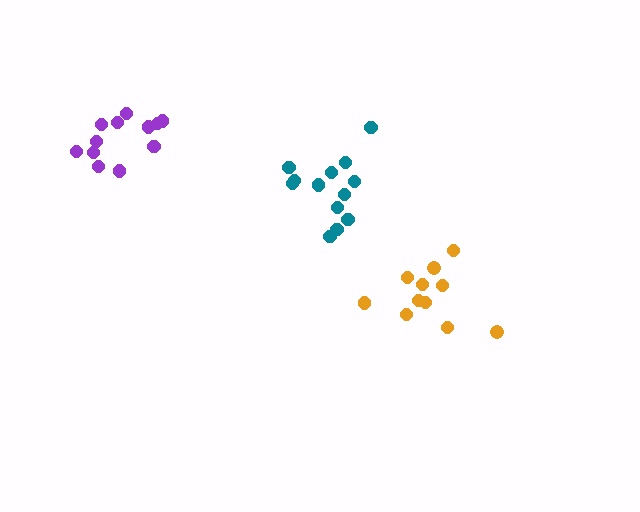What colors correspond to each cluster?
The clusters are colored: teal, orange, purple.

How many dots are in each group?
Group 1: 13 dots, Group 2: 11 dots, Group 3: 12 dots (36 total).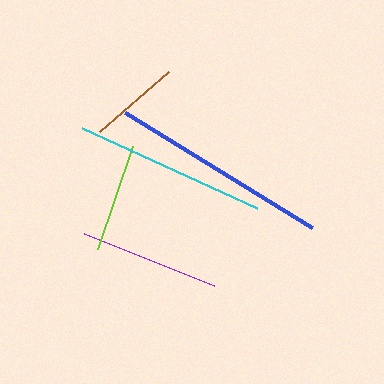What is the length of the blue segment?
The blue segment is approximately 219 pixels long.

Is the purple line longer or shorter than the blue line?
The blue line is longer than the purple line.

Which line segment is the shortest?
The brown line is the shortest at approximately 91 pixels.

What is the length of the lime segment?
The lime segment is approximately 109 pixels long.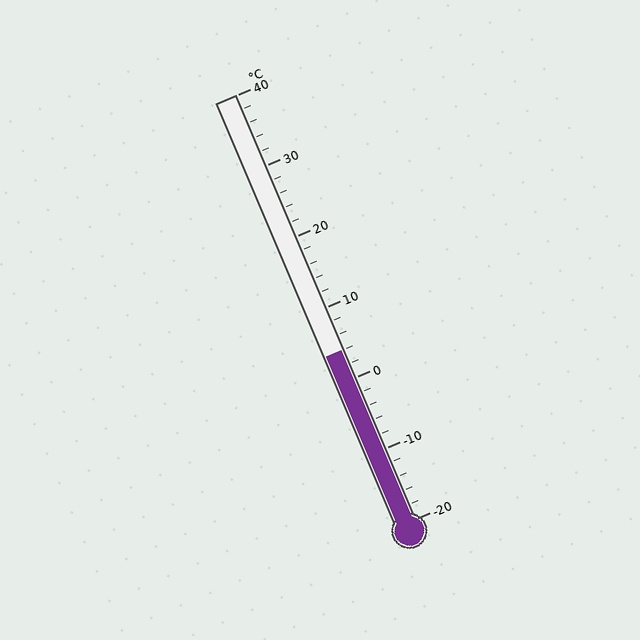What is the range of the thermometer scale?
The thermometer scale ranges from -20°C to 40°C.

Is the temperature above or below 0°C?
The temperature is above 0°C.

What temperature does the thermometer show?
The thermometer shows approximately 4°C.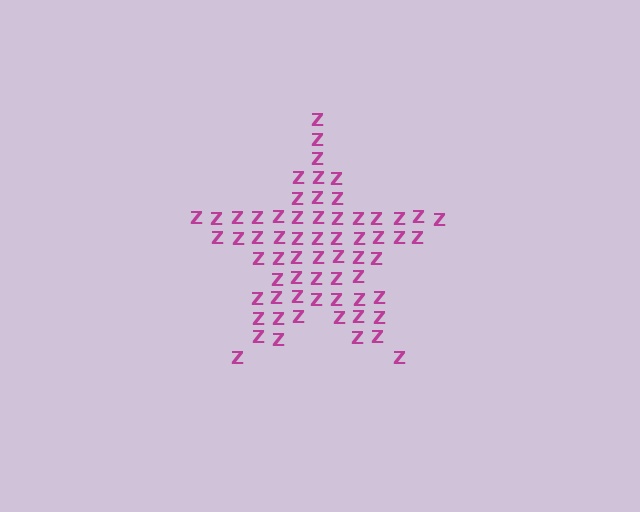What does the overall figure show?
The overall figure shows a star.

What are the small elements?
The small elements are letter Z's.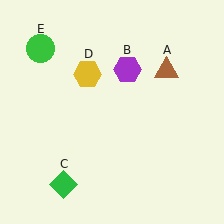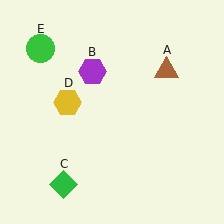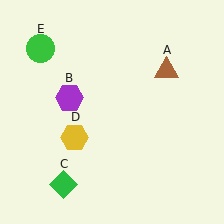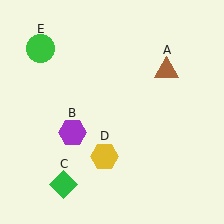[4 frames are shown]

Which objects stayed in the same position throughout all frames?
Brown triangle (object A) and green diamond (object C) and green circle (object E) remained stationary.